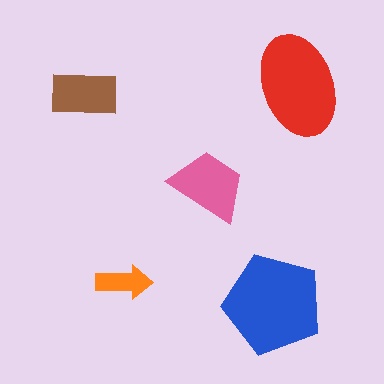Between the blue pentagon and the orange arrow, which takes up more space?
The blue pentagon.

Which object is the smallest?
The orange arrow.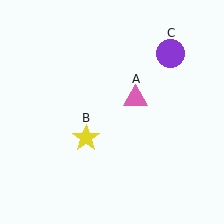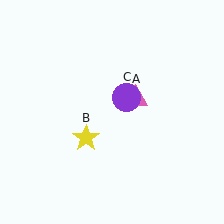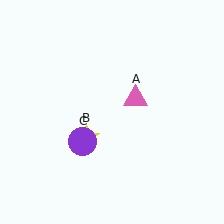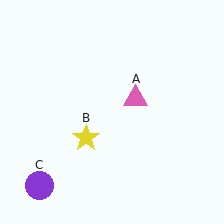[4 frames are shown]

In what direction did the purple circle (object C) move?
The purple circle (object C) moved down and to the left.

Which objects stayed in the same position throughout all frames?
Pink triangle (object A) and yellow star (object B) remained stationary.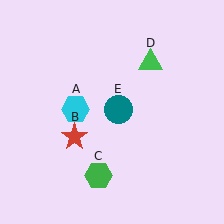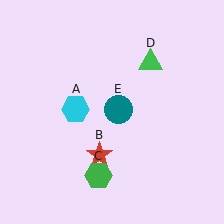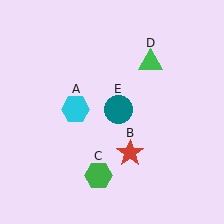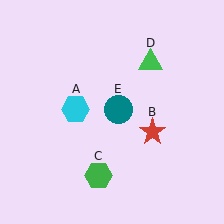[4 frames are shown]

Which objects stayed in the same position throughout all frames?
Cyan hexagon (object A) and green hexagon (object C) and green triangle (object D) and teal circle (object E) remained stationary.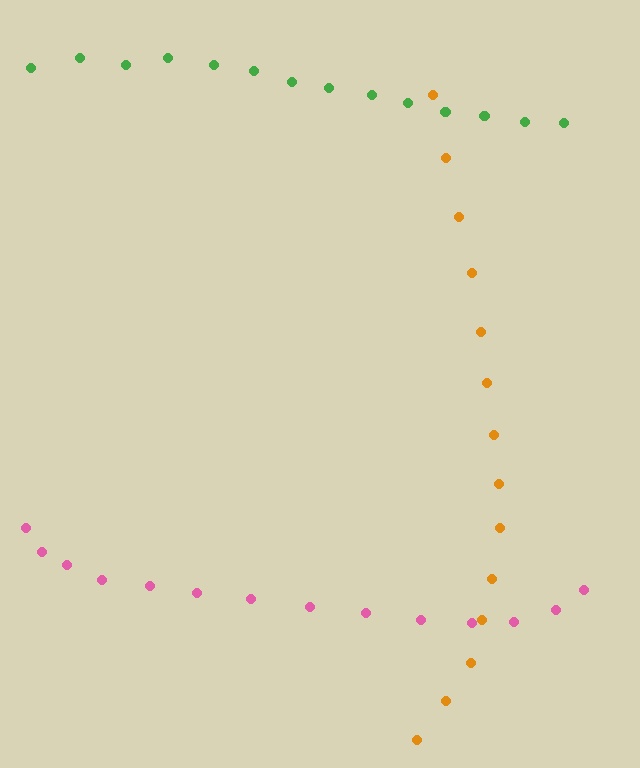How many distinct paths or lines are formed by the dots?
There are 3 distinct paths.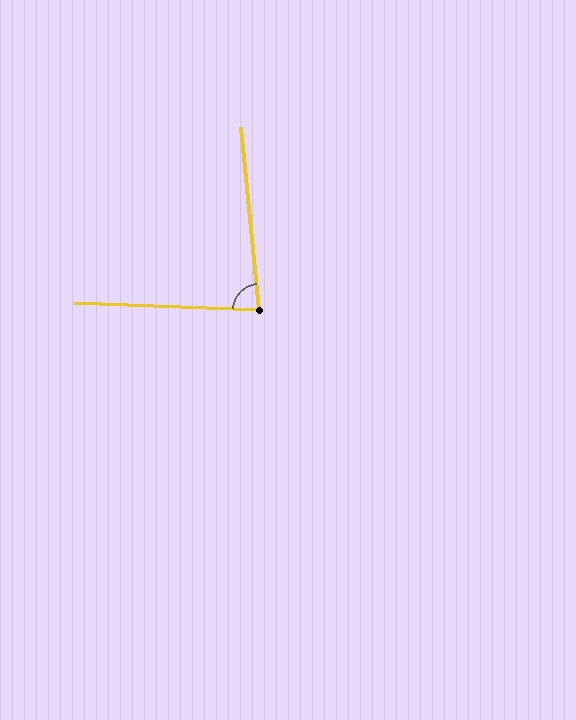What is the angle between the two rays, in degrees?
Approximately 82 degrees.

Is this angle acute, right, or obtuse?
It is acute.